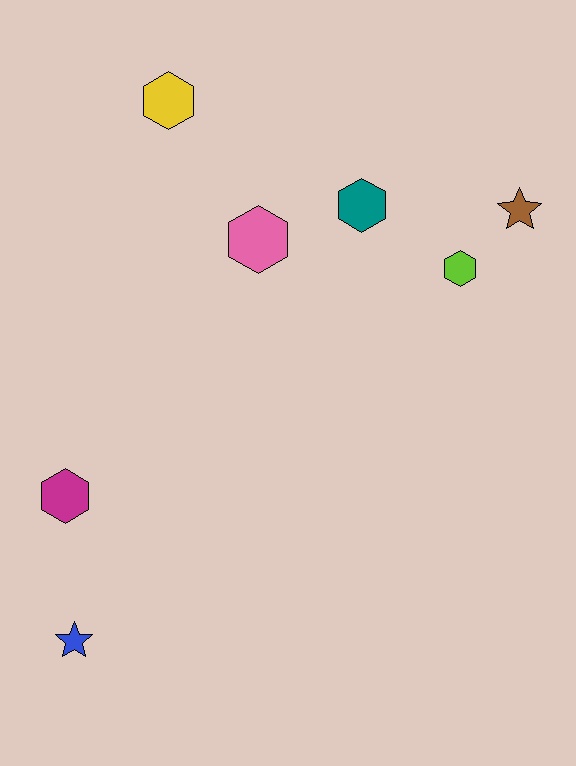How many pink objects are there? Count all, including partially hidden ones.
There is 1 pink object.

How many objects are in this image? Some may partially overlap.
There are 7 objects.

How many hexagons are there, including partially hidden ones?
There are 5 hexagons.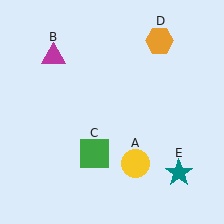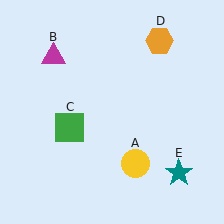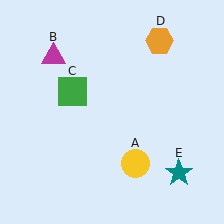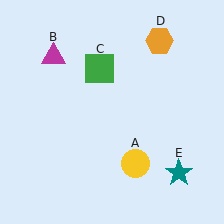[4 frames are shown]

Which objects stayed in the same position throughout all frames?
Yellow circle (object A) and magenta triangle (object B) and orange hexagon (object D) and teal star (object E) remained stationary.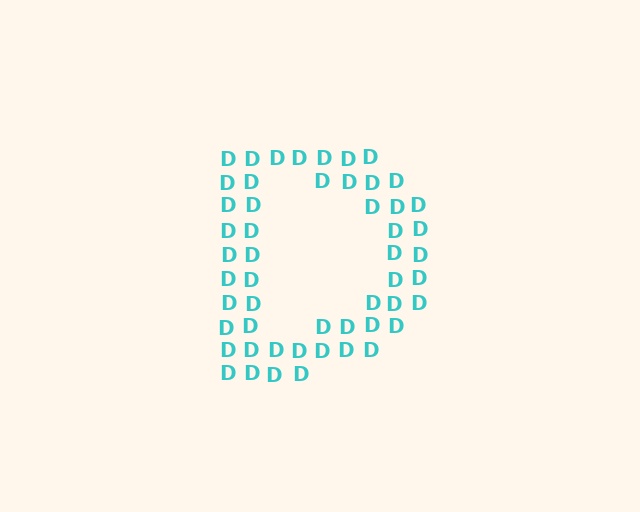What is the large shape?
The large shape is the letter D.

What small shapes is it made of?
It is made of small letter D's.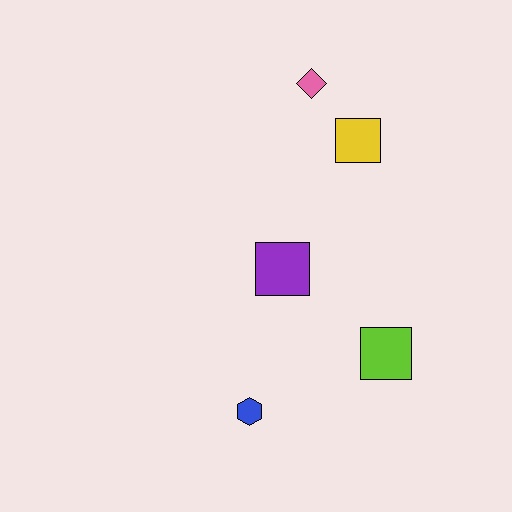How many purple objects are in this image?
There is 1 purple object.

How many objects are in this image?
There are 5 objects.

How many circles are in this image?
There are no circles.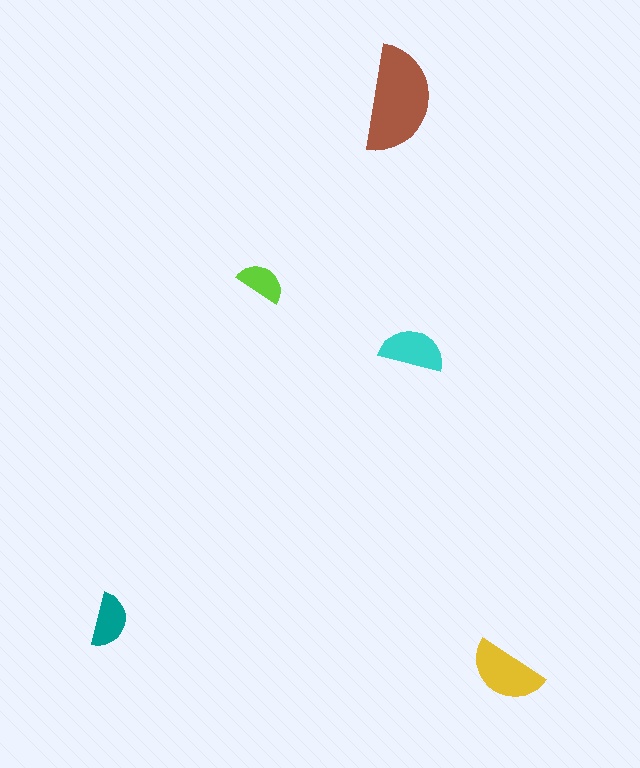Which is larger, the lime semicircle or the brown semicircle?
The brown one.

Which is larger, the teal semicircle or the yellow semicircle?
The yellow one.